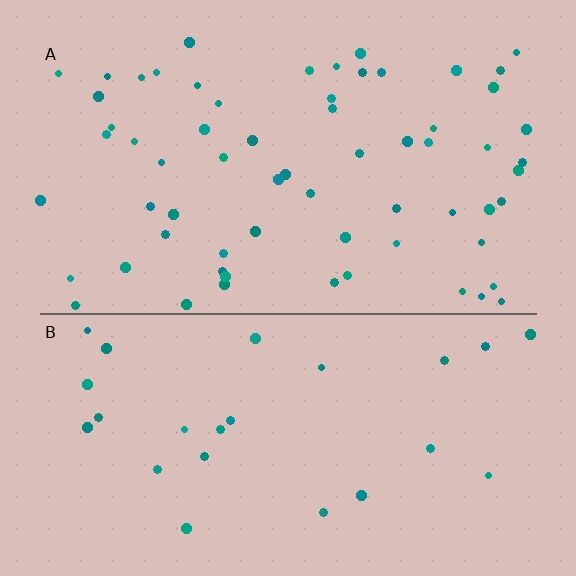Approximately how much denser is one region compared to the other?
Approximately 2.6× — region A over region B.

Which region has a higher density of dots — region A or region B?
A (the top).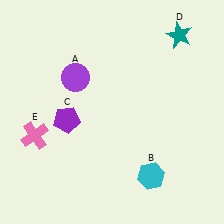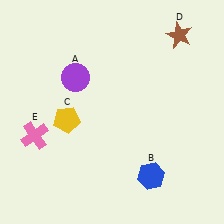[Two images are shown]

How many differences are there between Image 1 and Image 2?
There are 3 differences between the two images.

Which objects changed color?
B changed from cyan to blue. C changed from purple to yellow. D changed from teal to brown.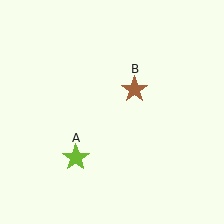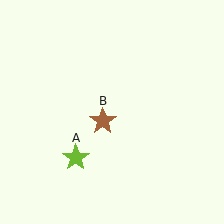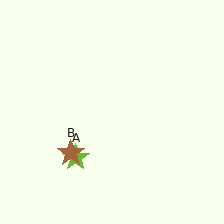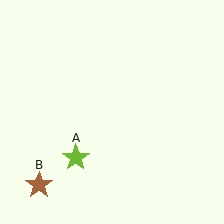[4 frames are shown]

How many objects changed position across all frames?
1 object changed position: brown star (object B).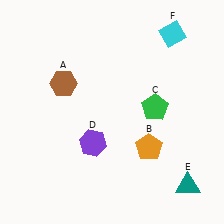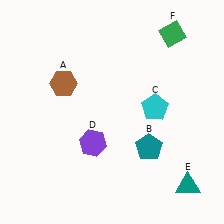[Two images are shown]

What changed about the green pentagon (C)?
In Image 1, C is green. In Image 2, it changed to cyan.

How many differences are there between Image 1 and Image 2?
There are 3 differences between the two images.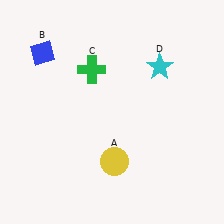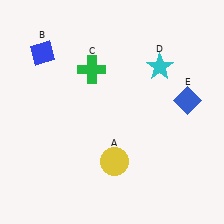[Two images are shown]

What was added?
A blue diamond (E) was added in Image 2.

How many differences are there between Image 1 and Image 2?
There is 1 difference between the two images.